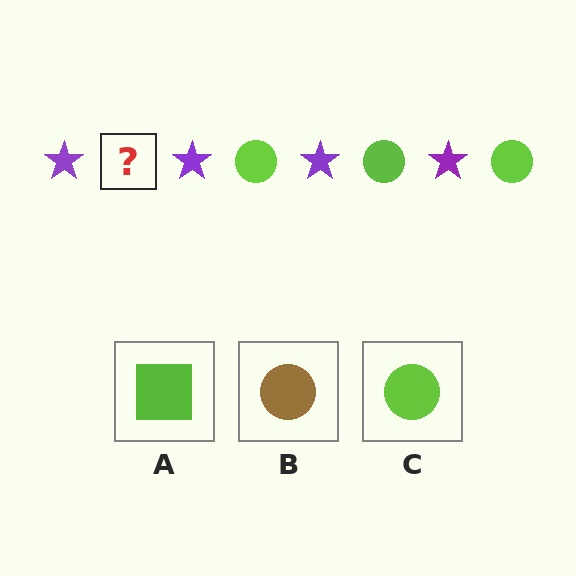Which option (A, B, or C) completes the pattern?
C.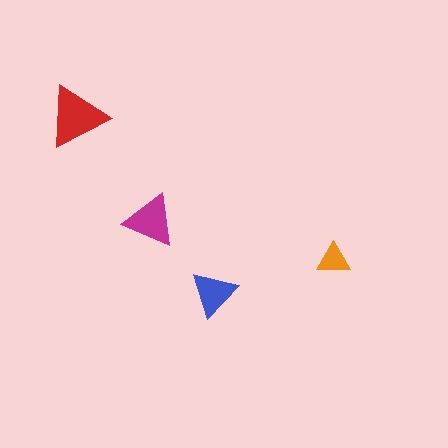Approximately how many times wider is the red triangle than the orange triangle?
About 2 times wider.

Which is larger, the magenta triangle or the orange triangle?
The magenta one.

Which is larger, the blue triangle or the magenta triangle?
The magenta one.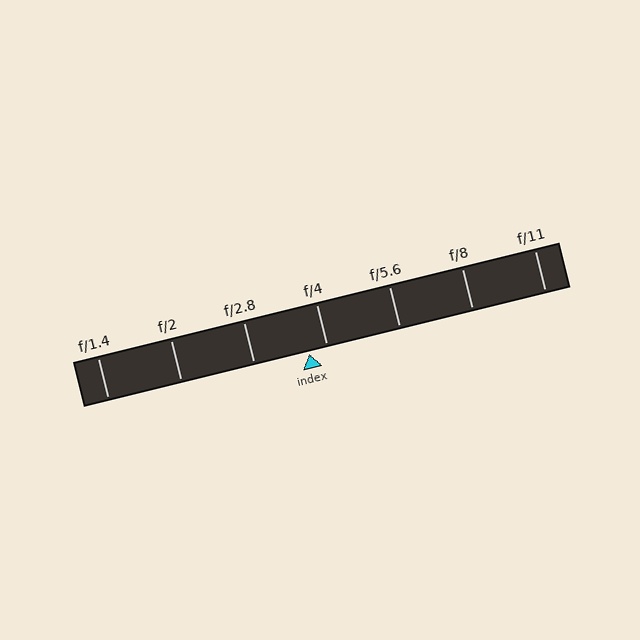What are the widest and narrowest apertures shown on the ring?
The widest aperture shown is f/1.4 and the narrowest is f/11.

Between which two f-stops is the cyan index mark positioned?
The index mark is between f/2.8 and f/4.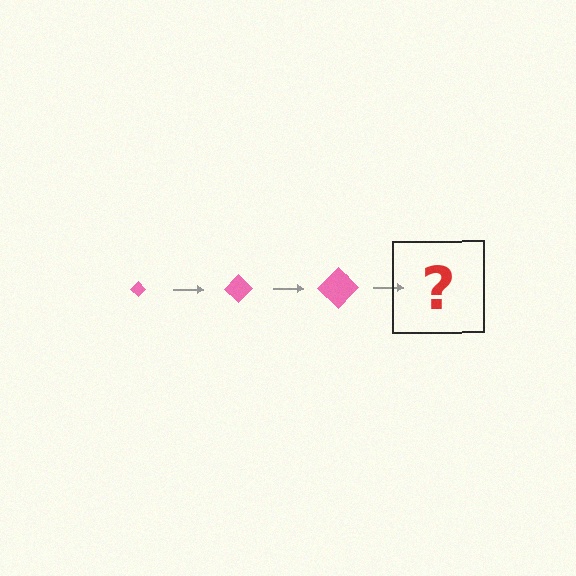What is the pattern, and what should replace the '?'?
The pattern is that the diamond gets progressively larger each step. The '?' should be a pink diamond, larger than the previous one.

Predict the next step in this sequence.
The next step is a pink diamond, larger than the previous one.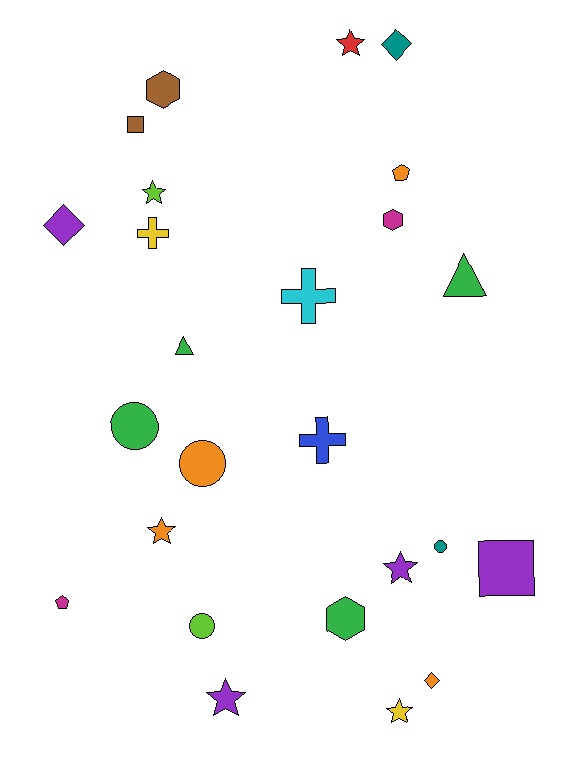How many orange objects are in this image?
There are 4 orange objects.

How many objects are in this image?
There are 25 objects.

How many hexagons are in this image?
There are 3 hexagons.